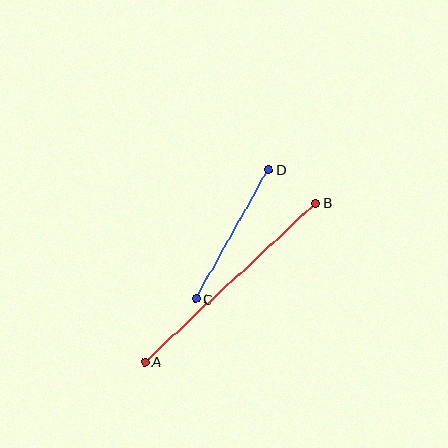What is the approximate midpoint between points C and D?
The midpoint is at approximately (232, 234) pixels.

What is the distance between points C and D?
The distance is approximately 148 pixels.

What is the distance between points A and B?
The distance is approximately 233 pixels.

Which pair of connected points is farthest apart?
Points A and B are farthest apart.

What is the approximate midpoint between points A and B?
The midpoint is at approximately (230, 283) pixels.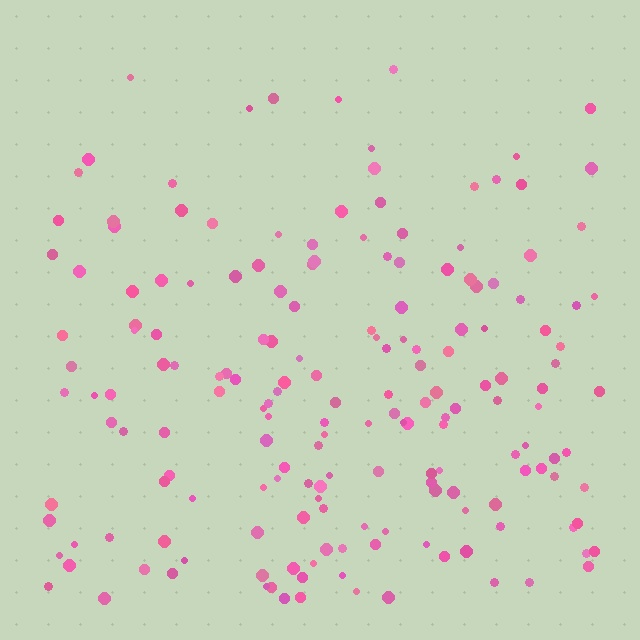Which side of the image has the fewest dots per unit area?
The top.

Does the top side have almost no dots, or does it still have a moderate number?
Still a moderate number, just noticeably fewer than the bottom.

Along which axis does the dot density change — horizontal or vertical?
Vertical.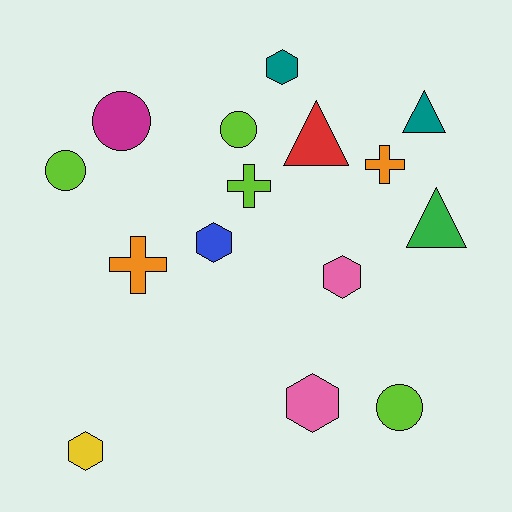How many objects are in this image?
There are 15 objects.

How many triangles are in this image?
There are 3 triangles.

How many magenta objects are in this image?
There is 1 magenta object.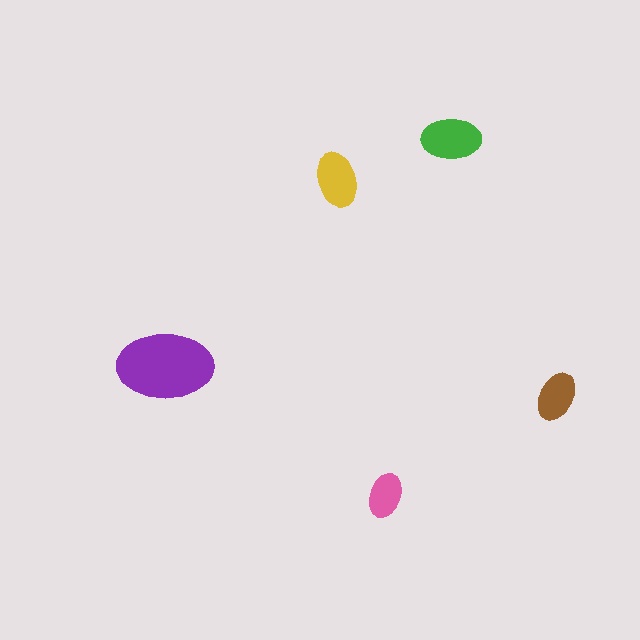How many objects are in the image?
There are 5 objects in the image.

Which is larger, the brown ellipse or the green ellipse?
The green one.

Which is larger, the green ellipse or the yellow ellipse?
The green one.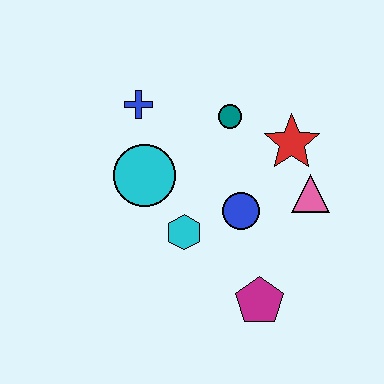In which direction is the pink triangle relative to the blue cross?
The pink triangle is to the right of the blue cross.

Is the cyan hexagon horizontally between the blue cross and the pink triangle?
Yes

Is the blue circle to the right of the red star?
No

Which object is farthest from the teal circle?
The magenta pentagon is farthest from the teal circle.